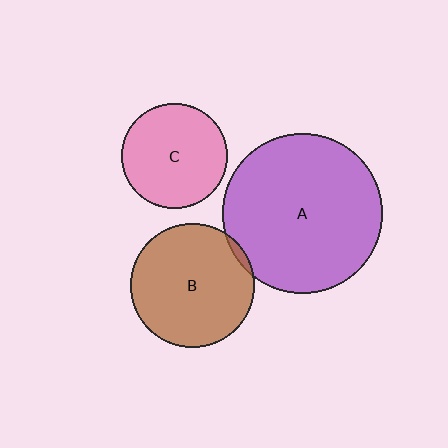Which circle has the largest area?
Circle A (purple).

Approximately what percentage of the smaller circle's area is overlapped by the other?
Approximately 5%.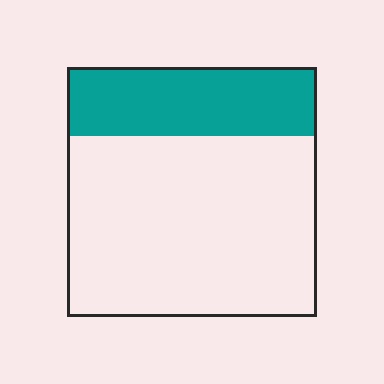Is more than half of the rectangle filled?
No.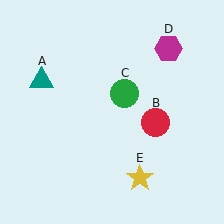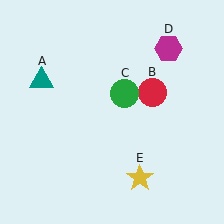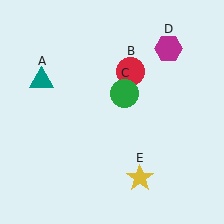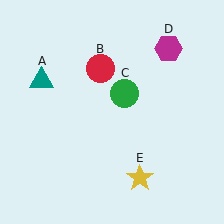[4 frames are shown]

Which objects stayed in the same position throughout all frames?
Teal triangle (object A) and green circle (object C) and magenta hexagon (object D) and yellow star (object E) remained stationary.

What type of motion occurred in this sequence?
The red circle (object B) rotated counterclockwise around the center of the scene.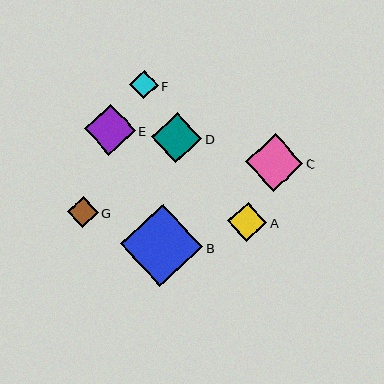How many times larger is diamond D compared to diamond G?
Diamond D is approximately 1.6 times the size of diamond G.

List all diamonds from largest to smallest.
From largest to smallest: B, C, E, D, A, G, F.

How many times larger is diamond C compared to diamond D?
Diamond C is approximately 1.2 times the size of diamond D.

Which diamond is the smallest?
Diamond F is the smallest with a size of approximately 28 pixels.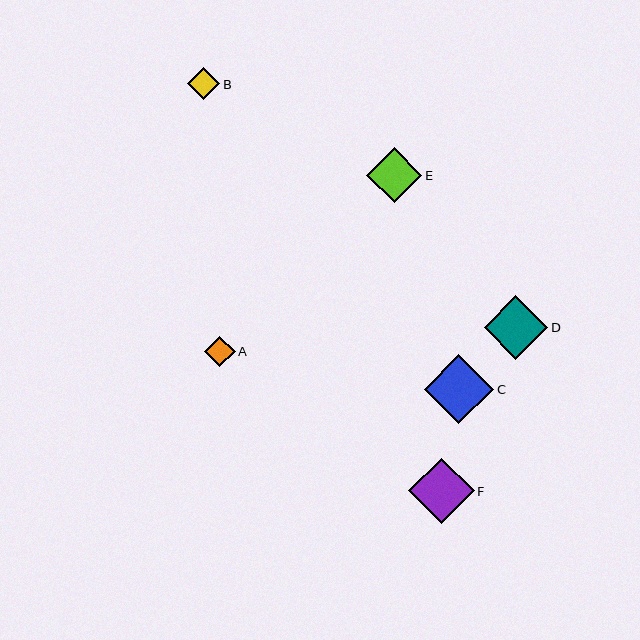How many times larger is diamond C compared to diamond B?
Diamond C is approximately 2.1 times the size of diamond B.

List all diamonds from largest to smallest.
From largest to smallest: C, F, D, E, B, A.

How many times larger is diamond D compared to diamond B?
Diamond D is approximately 2.0 times the size of diamond B.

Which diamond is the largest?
Diamond C is the largest with a size of approximately 70 pixels.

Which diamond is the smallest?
Diamond A is the smallest with a size of approximately 31 pixels.